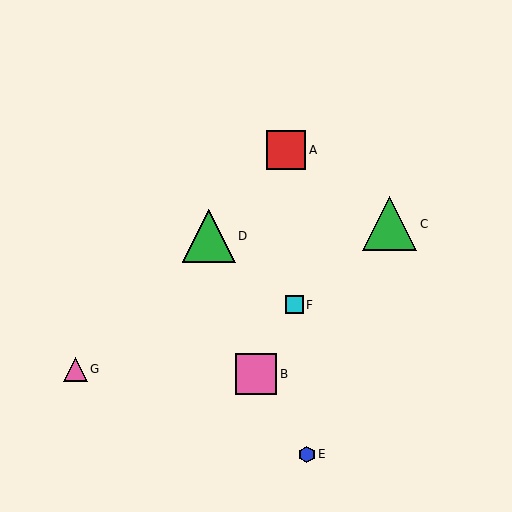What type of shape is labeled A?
Shape A is a red square.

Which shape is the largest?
The green triangle (labeled C) is the largest.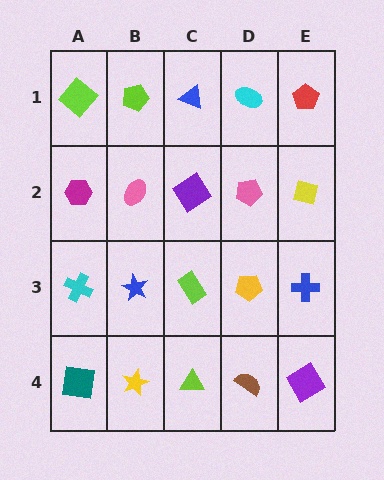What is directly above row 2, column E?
A red pentagon.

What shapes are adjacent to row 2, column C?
A blue triangle (row 1, column C), a lime rectangle (row 3, column C), a pink ellipse (row 2, column B), a pink pentagon (row 2, column D).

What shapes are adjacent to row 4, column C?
A lime rectangle (row 3, column C), a yellow star (row 4, column B), a brown semicircle (row 4, column D).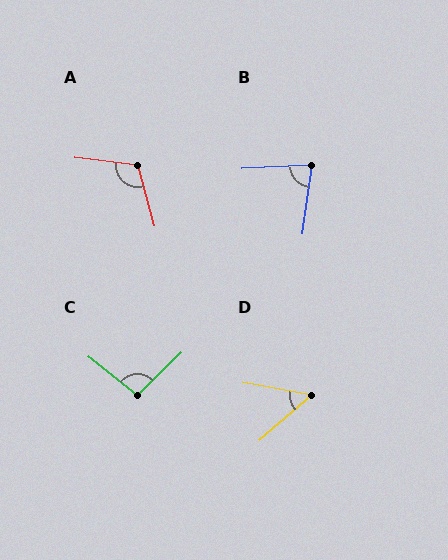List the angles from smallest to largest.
D (51°), B (79°), C (97°), A (112°).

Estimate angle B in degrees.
Approximately 79 degrees.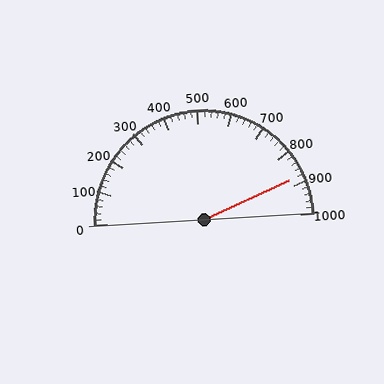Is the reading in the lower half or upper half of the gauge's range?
The reading is in the upper half of the range (0 to 1000).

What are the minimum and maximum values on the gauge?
The gauge ranges from 0 to 1000.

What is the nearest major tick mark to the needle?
The nearest major tick mark is 900.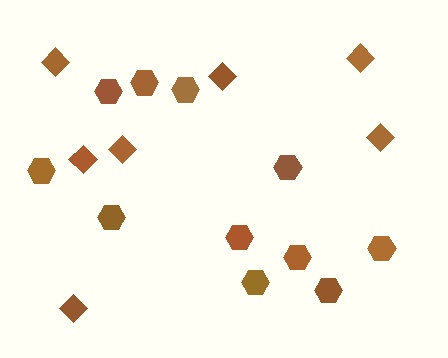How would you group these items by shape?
There are 2 groups: one group of diamonds (7) and one group of hexagons (11).